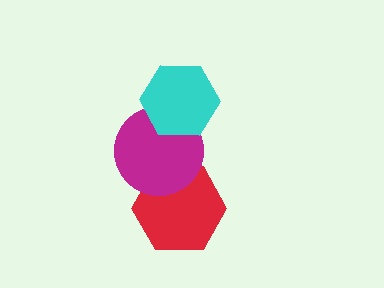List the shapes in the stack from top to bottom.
From top to bottom: the cyan hexagon, the magenta circle, the red hexagon.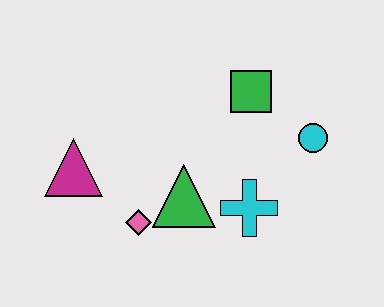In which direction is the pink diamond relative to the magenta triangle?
The pink diamond is to the right of the magenta triangle.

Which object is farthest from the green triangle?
The cyan circle is farthest from the green triangle.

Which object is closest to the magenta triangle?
The pink diamond is closest to the magenta triangle.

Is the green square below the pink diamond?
No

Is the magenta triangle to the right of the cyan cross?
No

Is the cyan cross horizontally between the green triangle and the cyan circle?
Yes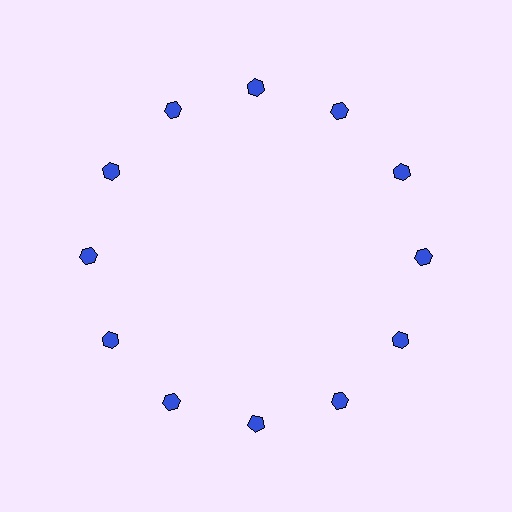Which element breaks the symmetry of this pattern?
The blue pentagon at roughly the 6 o'clock position breaks the symmetry. All other shapes are blue hexagons.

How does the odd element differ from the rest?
It has a different shape: pentagon instead of hexagon.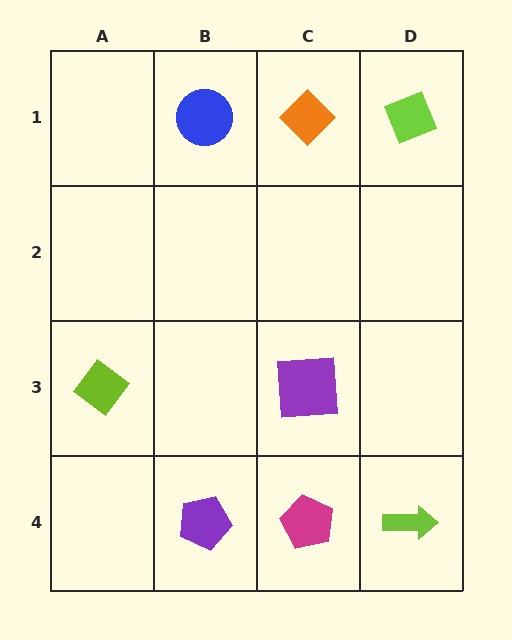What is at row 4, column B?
A purple pentagon.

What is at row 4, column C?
A magenta pentagon.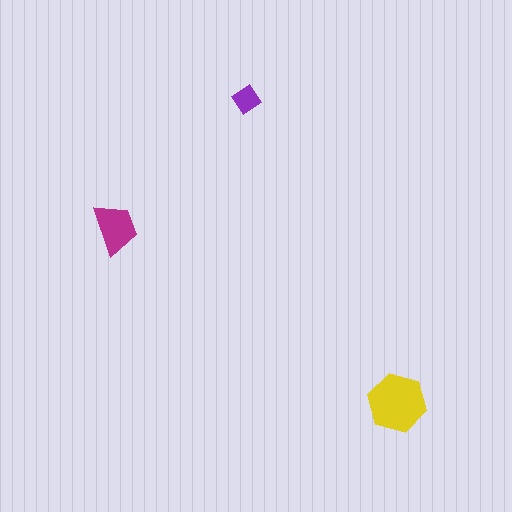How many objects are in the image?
There are 3 objects in the image.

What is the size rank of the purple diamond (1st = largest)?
3rd.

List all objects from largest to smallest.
The yellow hexagon, the magenta trapezoid, the purple diamond.